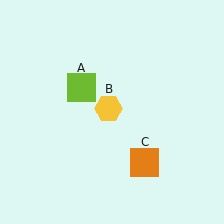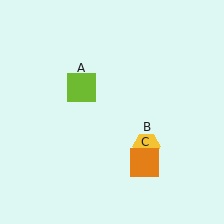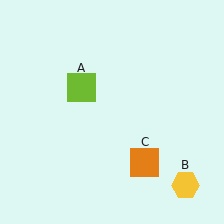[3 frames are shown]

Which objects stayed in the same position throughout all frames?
Lime square (object A) and orange square (object C) remained stationary.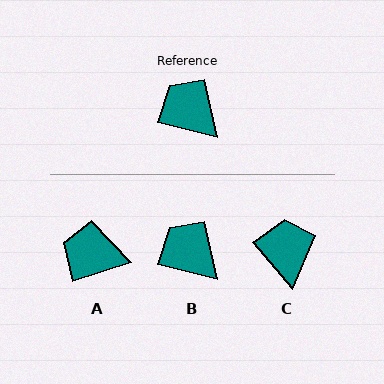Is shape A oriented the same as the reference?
No, it is off by about 31 degrees.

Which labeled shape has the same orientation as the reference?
B.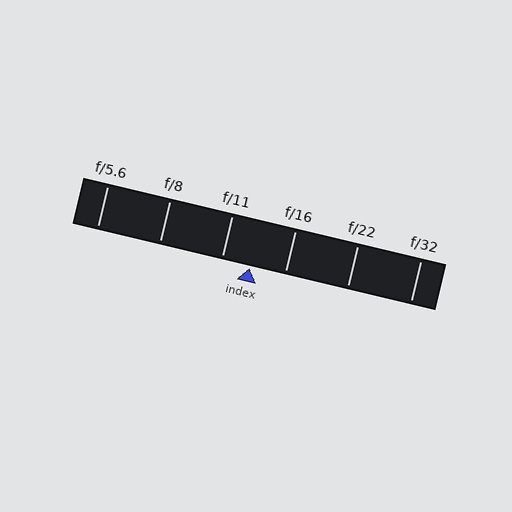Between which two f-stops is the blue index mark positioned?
The index mark is between f/11 and f/16.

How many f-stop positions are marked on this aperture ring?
There are 6 f-stop positions marked.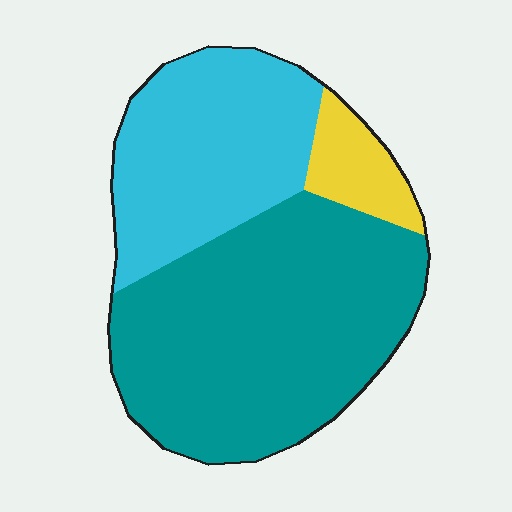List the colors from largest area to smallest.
From largest to smallest: teal, cyan, yellow.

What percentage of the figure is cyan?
Cyan covers about 35% of the figure.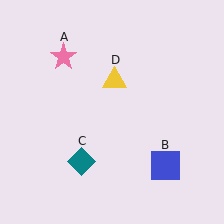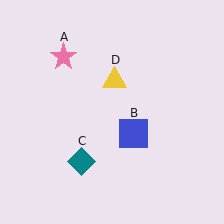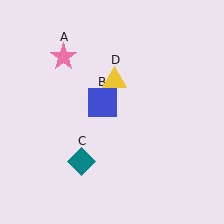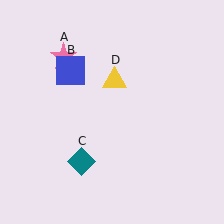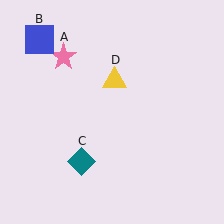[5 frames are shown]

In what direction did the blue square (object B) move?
The blue square (object B) moved up and to the left.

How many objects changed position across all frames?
1 object changed position: blue square (object B).